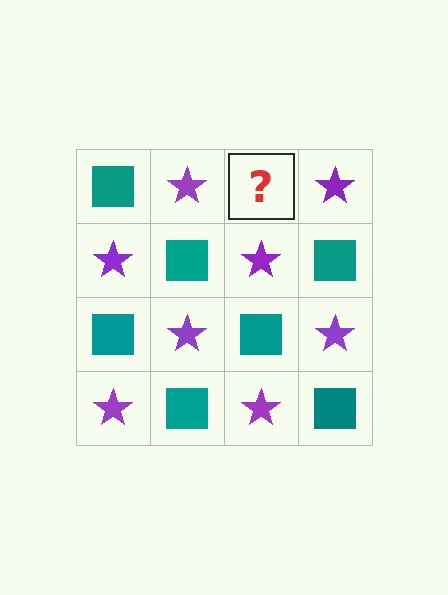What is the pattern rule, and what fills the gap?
The rule is that it alternates teal square and purple star in a checkerboard pattern. The gap should be filled with a teal square.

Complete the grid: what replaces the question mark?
The question mark should be replaced with a teal square.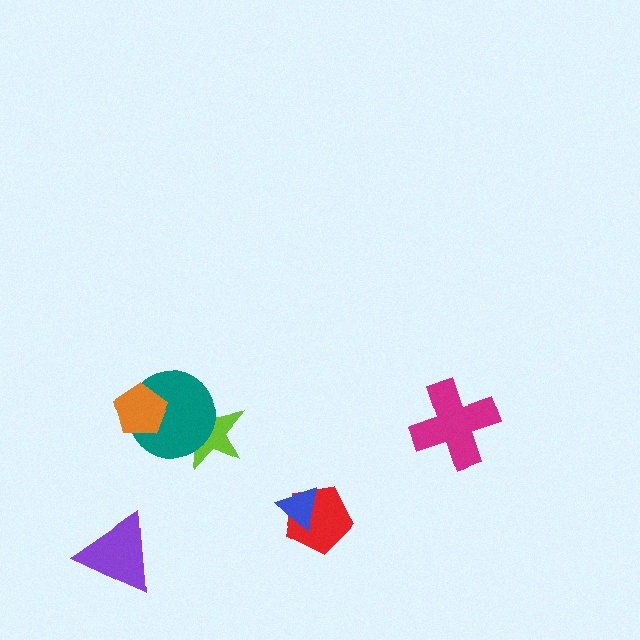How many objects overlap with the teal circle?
2 objects overlap with the teal circle.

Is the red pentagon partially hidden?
Yes, it is partially covered by another shape.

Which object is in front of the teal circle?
The orange pentagon is in front of the teal circle.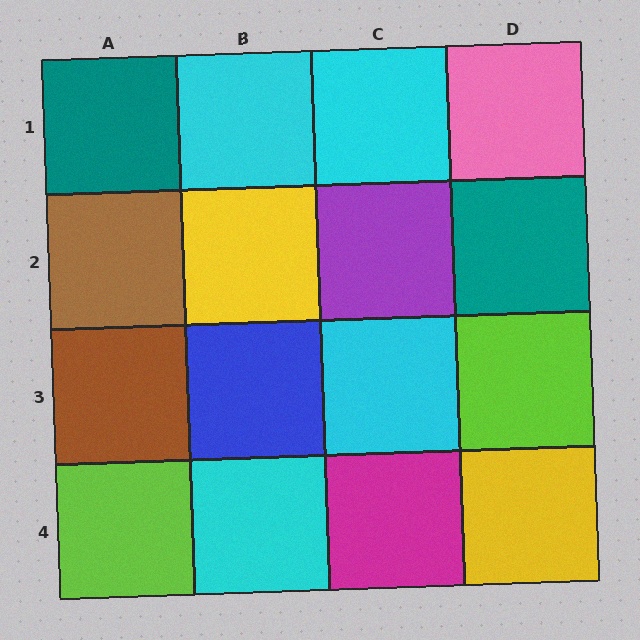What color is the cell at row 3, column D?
Lime.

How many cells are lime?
2 cells are lime.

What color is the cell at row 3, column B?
Blue.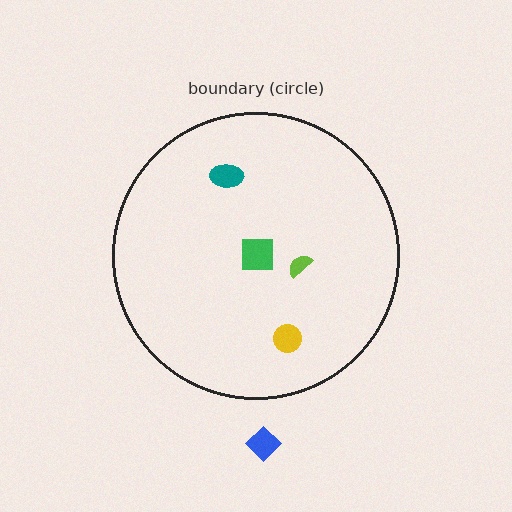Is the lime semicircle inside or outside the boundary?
Inside.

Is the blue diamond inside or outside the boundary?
Outside.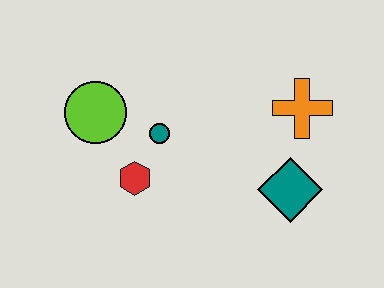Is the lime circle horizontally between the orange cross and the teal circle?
No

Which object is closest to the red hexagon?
The teal circle is closest to the red hexagon.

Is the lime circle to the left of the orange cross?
Yes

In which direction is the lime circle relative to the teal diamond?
The lime circle is to the left of the teal diamond.